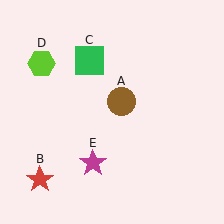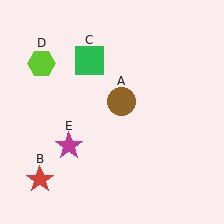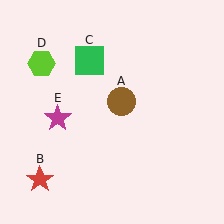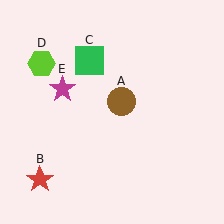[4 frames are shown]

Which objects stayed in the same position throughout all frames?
Brown circle (object A) and red star (object B) and green square (object C) and lime hexagon (object D) remained stationary.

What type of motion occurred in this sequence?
The magenta star (object E) rotated clockwise around the center of the scene.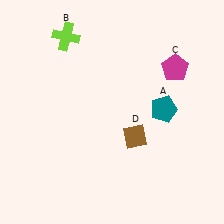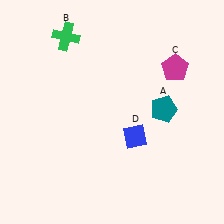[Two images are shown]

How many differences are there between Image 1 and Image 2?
There are 2 differences between the two images.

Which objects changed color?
B changed from lime to green. D changed from brown to blue.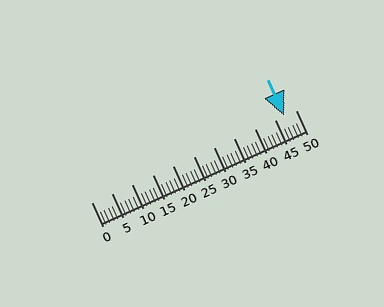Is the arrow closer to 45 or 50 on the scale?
The arrow is closer to 45.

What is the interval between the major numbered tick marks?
The major tick marks are spaced 5 units apart.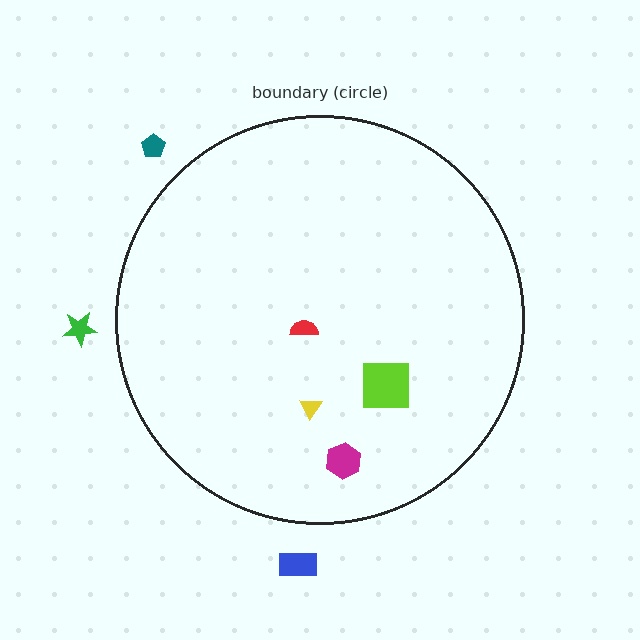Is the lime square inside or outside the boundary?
Inside.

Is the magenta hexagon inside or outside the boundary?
Inside.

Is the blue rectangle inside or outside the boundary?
Outside.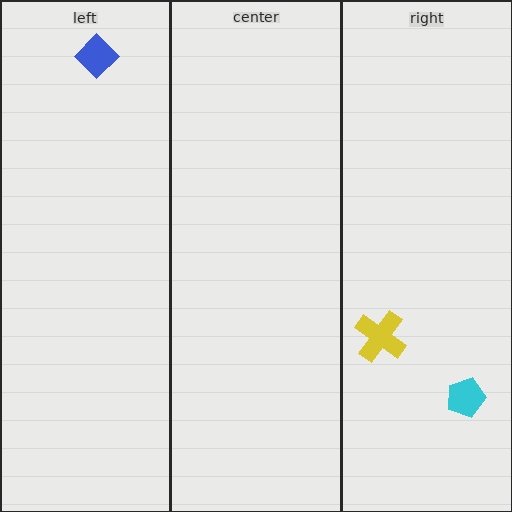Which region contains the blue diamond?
The left region.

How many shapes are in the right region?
2.